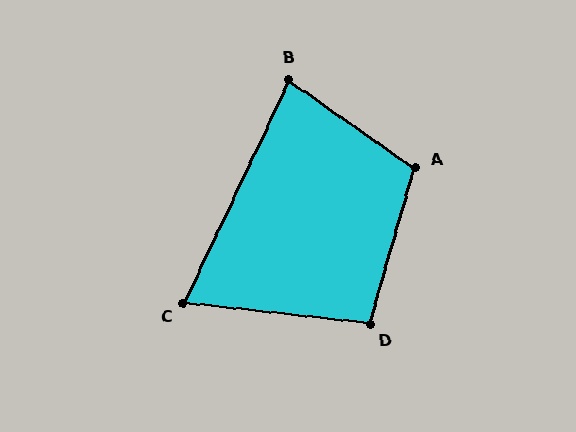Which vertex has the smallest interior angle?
C, at approximately 71 degrees.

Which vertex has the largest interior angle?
A, at approximately 109 degrees.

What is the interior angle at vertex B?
Approximately 80 degrees (acute).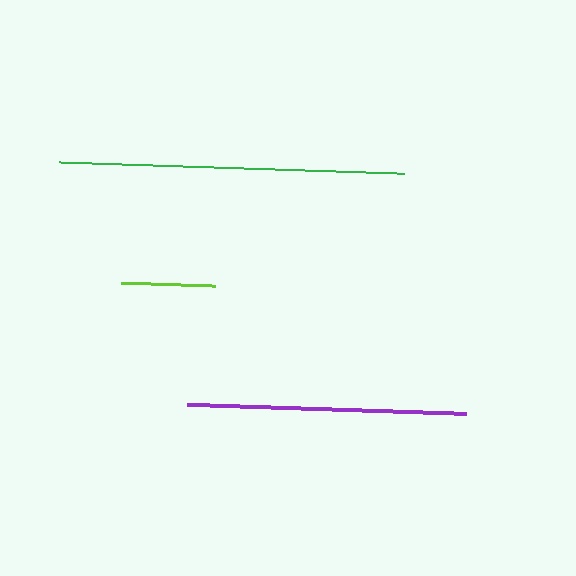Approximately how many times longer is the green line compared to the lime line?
The green line is approximately 3.7 times the length of the lime line.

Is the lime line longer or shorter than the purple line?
The purple line is longer than the lime line.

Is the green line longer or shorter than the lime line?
The green line is longer than the lime line.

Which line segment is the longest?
The green line is the longest at approximately 345 pixels.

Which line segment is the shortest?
The lime line is the shortest at approximately 94 pixels.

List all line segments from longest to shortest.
From longest to shortest: green, purple, lime.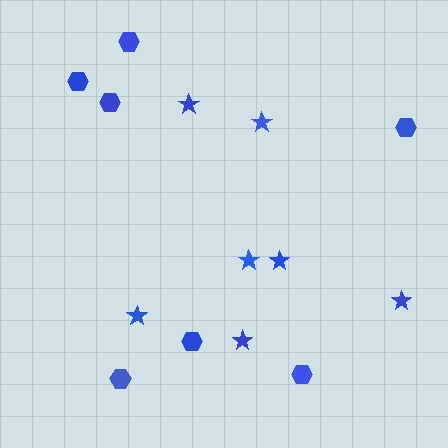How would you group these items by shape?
There are 2 groups: one group of hexagons (7) and one group of stars (7).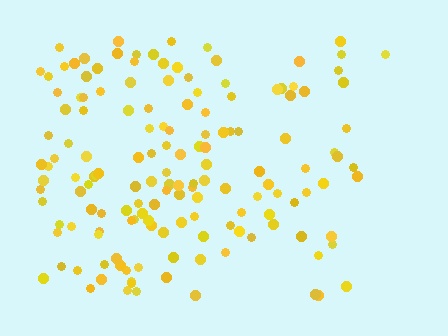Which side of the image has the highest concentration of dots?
The left.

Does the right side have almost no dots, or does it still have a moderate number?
Still a moderate number, just noticeably fewer than the left.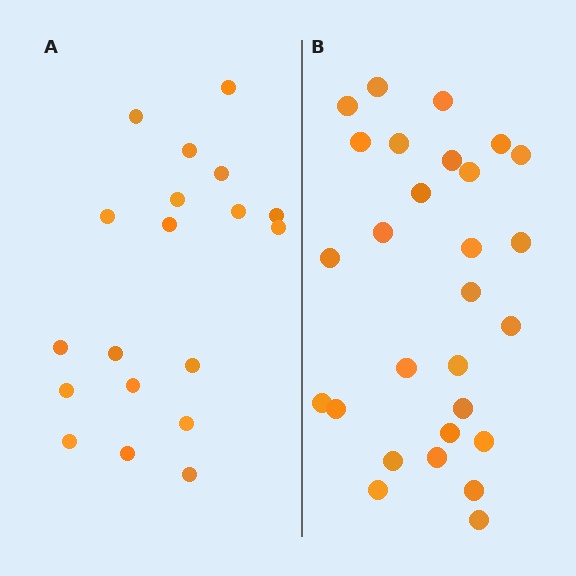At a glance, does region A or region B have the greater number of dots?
Region B (the right region) has more dots.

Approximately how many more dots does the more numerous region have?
Region B has roughly 8 or so more dots than region A.